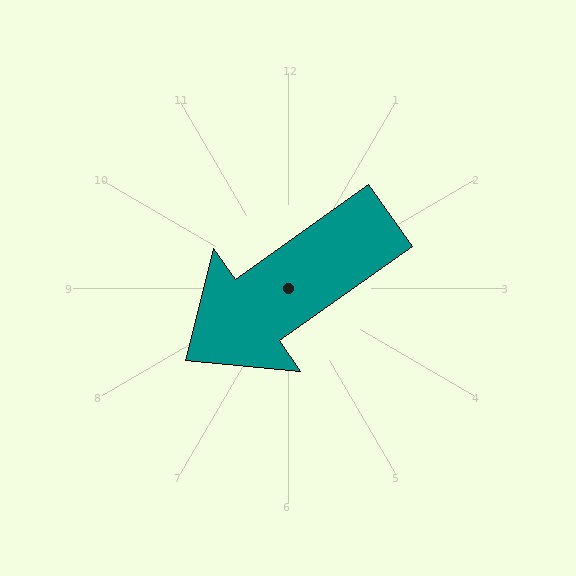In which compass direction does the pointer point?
Southwest.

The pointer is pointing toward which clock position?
Roughly 8 o'clock.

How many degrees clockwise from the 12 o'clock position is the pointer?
Approximately 235 degrees.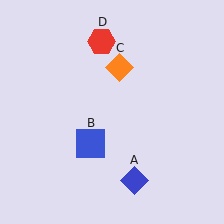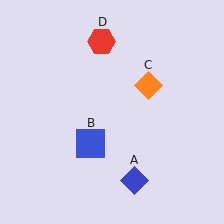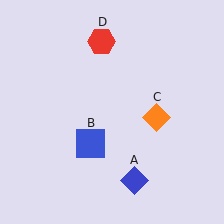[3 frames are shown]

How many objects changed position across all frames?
1 object changed position: orange diamond (object C).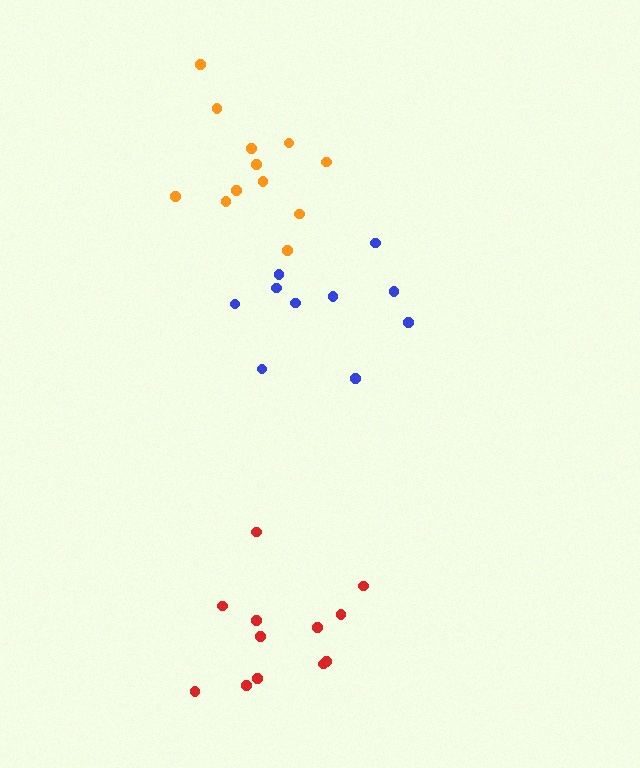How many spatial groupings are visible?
There are 3 spatial groupings.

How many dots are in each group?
Group 1: 10 dots, Group 2: 12 dots, Group 3: 12 dots (34 total).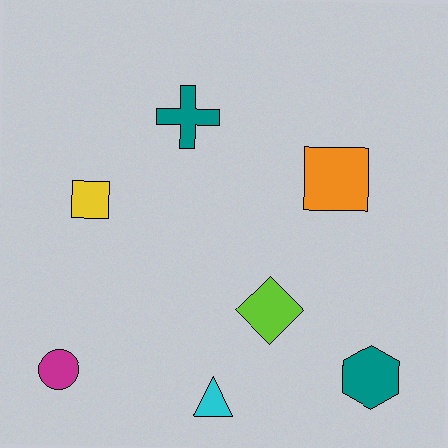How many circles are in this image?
There is 1 circle.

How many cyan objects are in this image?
There is 1 cyan object.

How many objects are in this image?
There are 7 objects.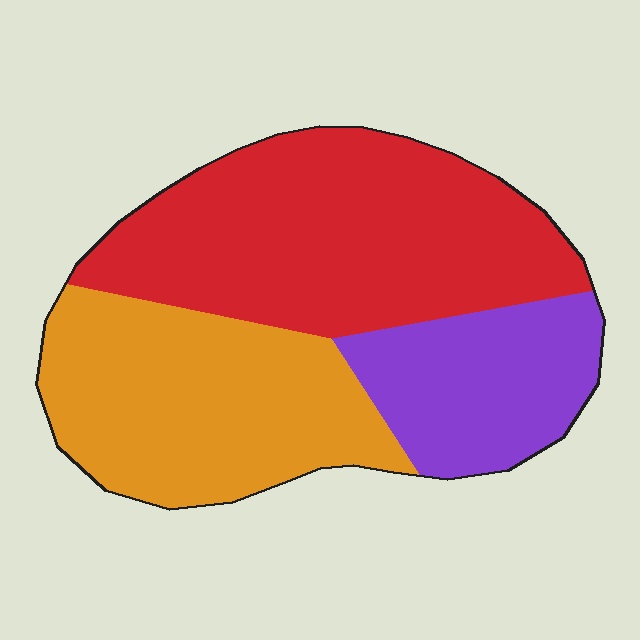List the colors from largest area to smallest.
From largest to smallest: red, orange, purple.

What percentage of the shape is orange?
Orange takes up about one third (1/3) of the shape.